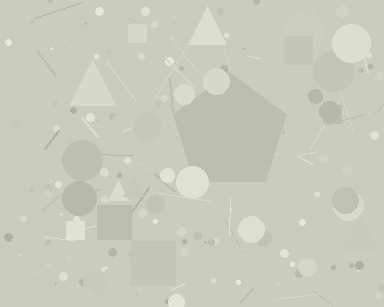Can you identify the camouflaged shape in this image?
The camouflaged shape is a pentagon.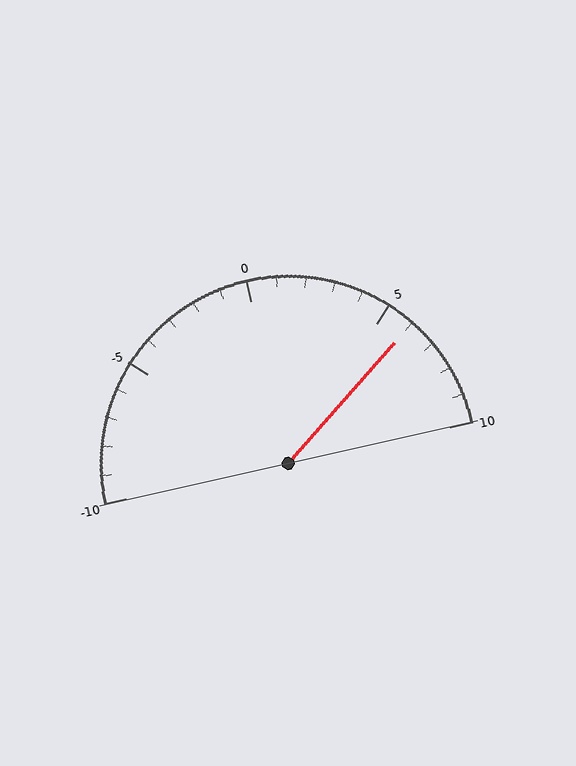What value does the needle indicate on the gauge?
The needle indicates approximately 6.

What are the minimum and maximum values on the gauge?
The gauge ranges from -10 to 10.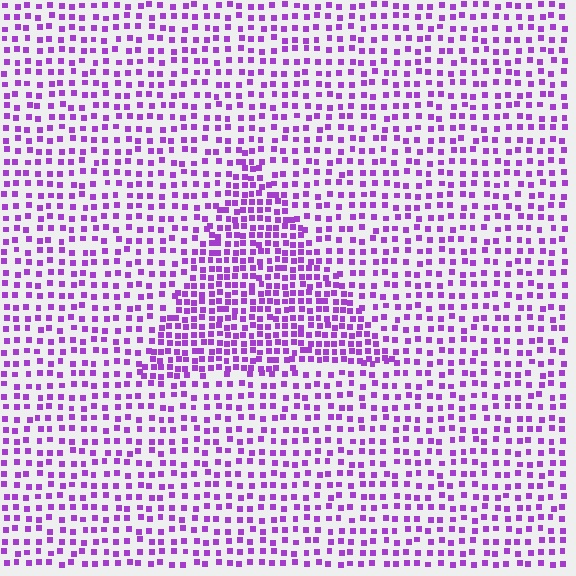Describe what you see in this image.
The image contains small purple elements arranged at two different densities. A triangle-shaped region is visible where the elements are more densely packed than the surrounding area.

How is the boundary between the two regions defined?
The boundary is defined by a change in element density (approximately 1.8x ratio). All elements are the same color, size, and shape.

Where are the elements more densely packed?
The elements are more densely packed inside the triangle boundary.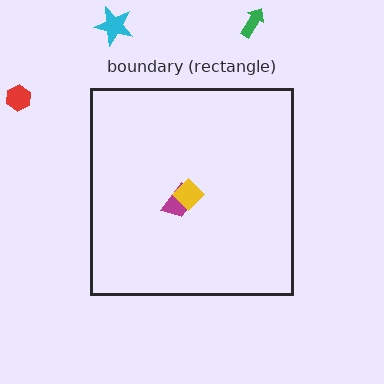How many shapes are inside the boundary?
2 inside, 3 outside.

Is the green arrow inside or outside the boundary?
Outside.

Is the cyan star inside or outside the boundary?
Outside.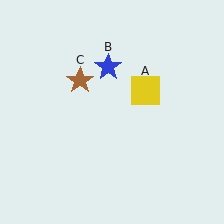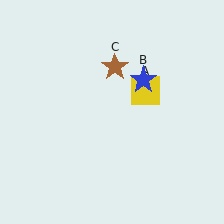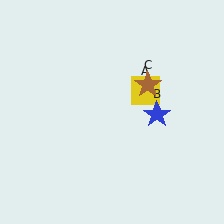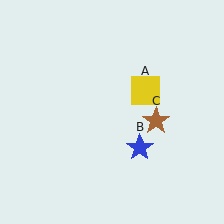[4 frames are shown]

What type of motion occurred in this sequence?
The blue star (object B), brown star (object C) rotated clockwise around the center of the scene.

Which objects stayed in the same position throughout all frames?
Yellow square (object A) remained stationary.